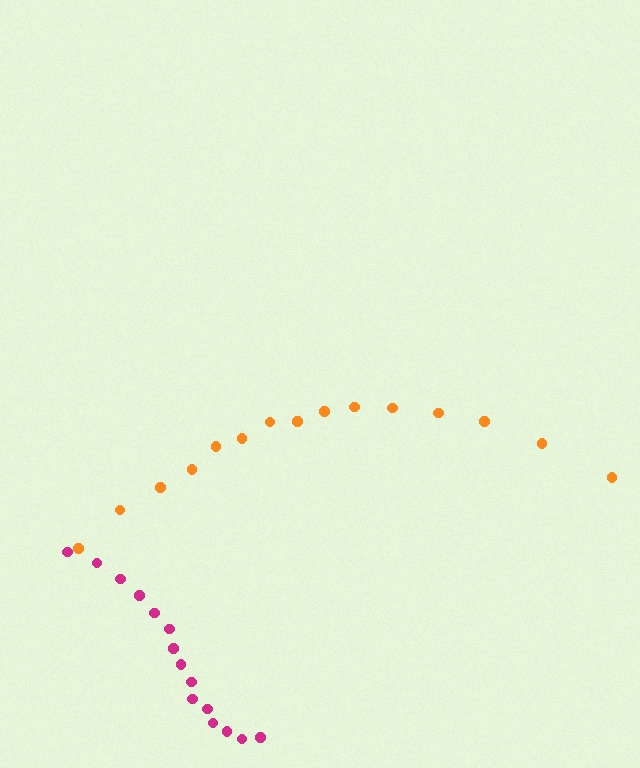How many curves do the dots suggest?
There are 2 distinct paths.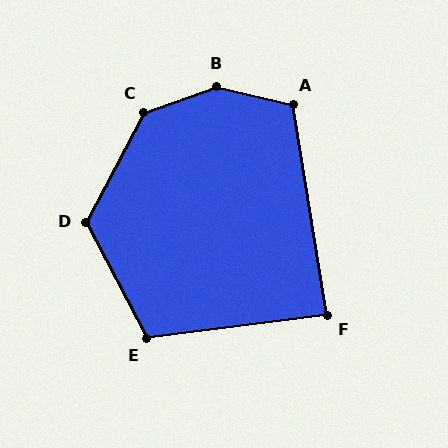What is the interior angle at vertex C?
Approximately 137 degrees (obtuse).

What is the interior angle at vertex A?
Approximately 113 degrees (obtuse).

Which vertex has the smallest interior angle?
F, at approximately 88 degrees.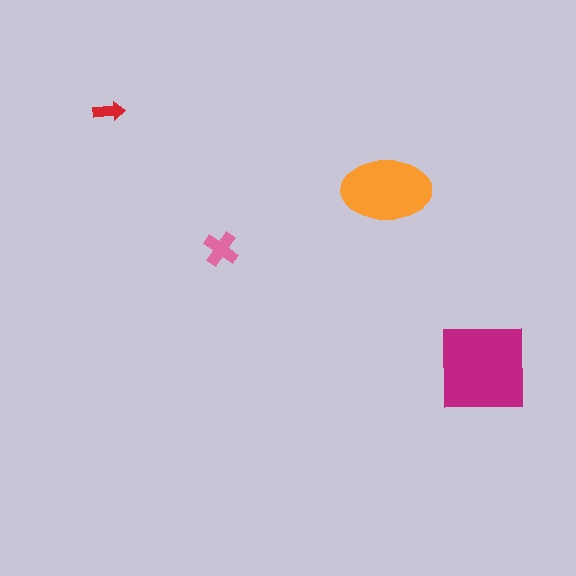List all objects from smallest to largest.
The red arrow, the pink cross, the orange ellipse, the magenta square.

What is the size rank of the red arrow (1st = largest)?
4th.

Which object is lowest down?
The magenta square is bottommost.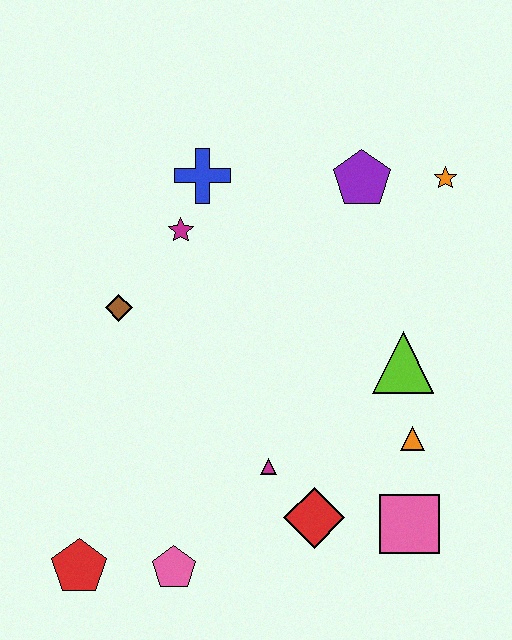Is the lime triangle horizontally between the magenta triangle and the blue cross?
No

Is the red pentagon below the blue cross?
Yes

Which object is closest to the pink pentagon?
The red pentagon is closest to the pink pentagon.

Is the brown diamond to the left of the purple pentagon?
Yes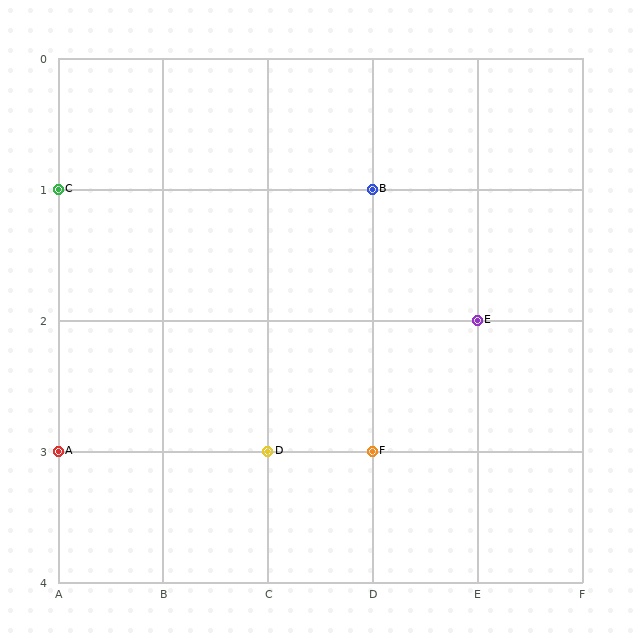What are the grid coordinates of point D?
Point D is at grid coordinates (C, 3).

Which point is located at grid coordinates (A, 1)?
Point C is at (A, 1).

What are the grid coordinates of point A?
Point A is at grid coordinates (A, 3).